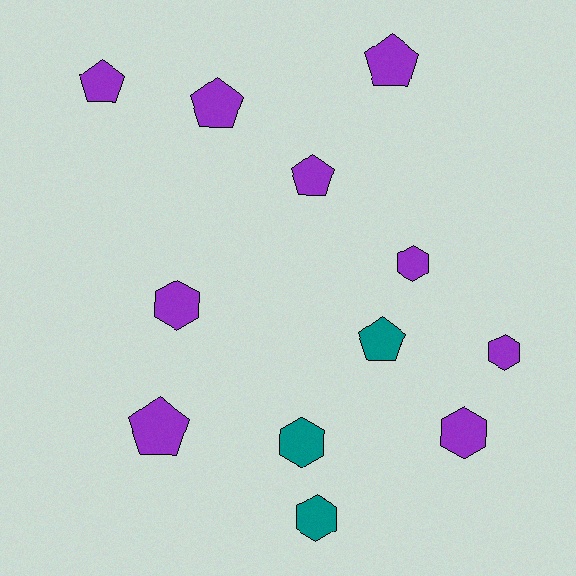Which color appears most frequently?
Purple, with 9 objects.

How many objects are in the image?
There are 12 objects.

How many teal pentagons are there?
There is 1 teal pentagon.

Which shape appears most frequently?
Hexagon, with 6 objects.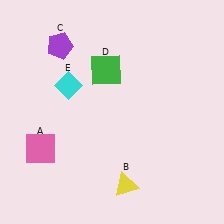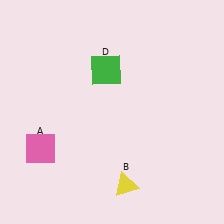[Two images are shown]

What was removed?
The cyan diamond (E), the purple pentagon (C) were removed in Image 2.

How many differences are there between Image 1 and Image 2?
There are 2 differences between the two images.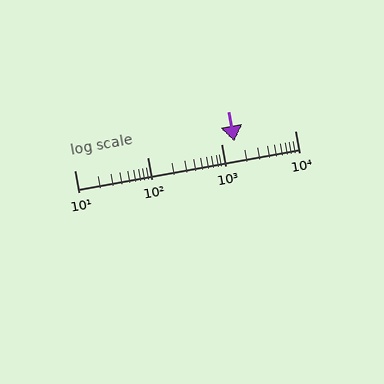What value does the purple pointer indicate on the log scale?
The pointer indicates approximately 1500.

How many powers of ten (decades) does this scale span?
The scale spans 3 decades, from 10 to 10000.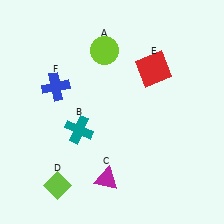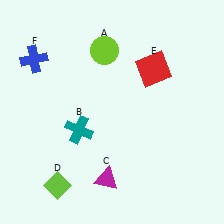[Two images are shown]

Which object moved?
The blue cross (F) moved up.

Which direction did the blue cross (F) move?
The blue cross (F) moved up.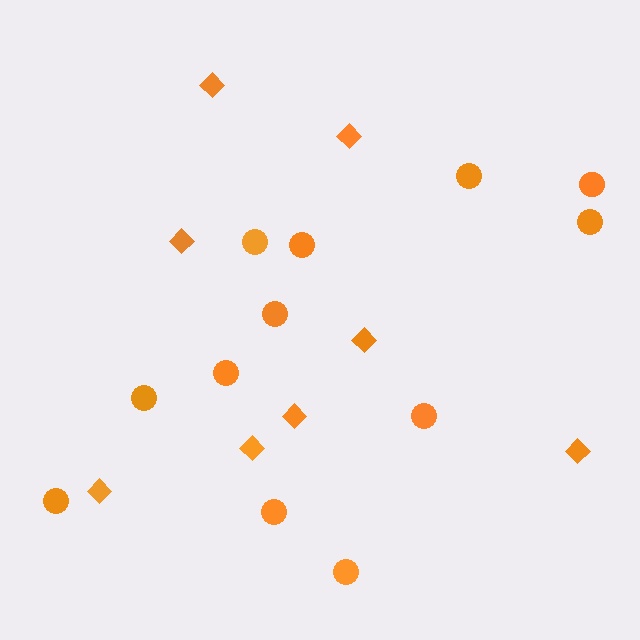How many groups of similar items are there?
There are 2 groups: one group of circles (12) and one group of diamonds (8).